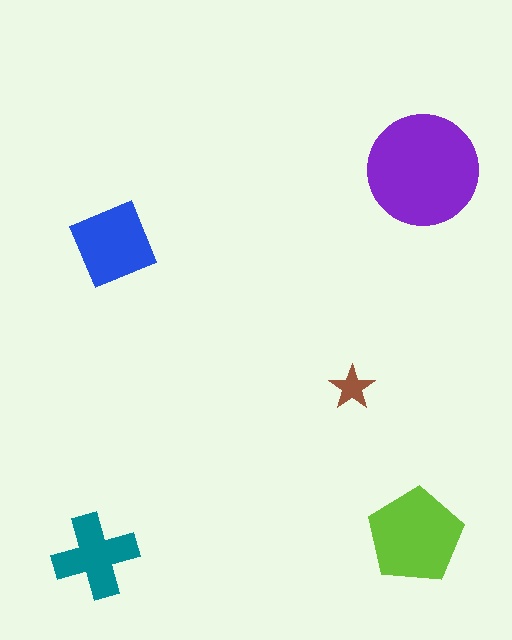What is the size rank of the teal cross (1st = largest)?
4th.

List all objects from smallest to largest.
The brown star, the teal cross, the blue square, the lime pentagon, the purple circle.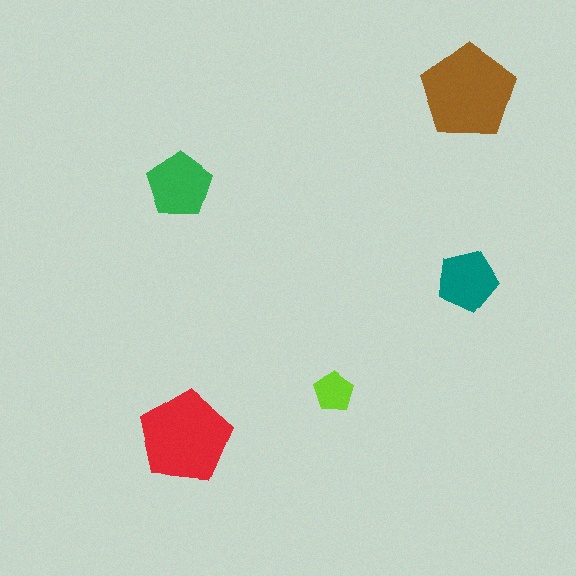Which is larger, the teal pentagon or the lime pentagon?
The teal one.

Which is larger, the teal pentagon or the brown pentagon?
The brown one.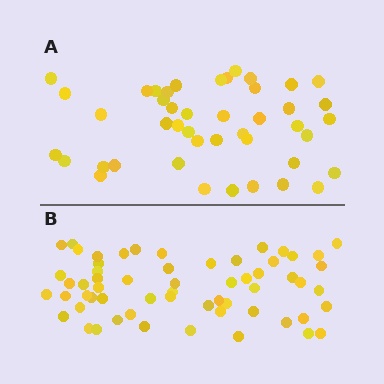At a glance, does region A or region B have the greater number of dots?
Region B (the bottom region) has more dots.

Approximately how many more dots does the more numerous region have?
Region B has approximately 15 more dots than region A.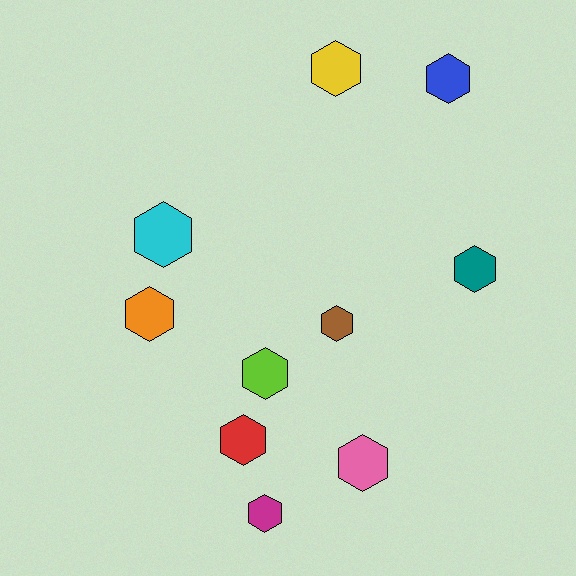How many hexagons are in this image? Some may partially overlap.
There are 10 hexagons.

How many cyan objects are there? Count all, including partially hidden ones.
There is 1 cyan object.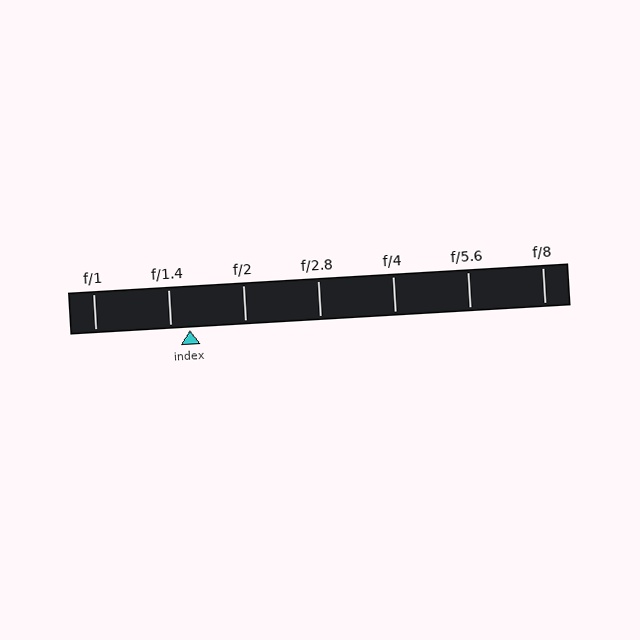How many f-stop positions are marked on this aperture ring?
There are 7 f-stop positions marked.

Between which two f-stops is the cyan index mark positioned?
The index mark is between f/1.4 and f/2.